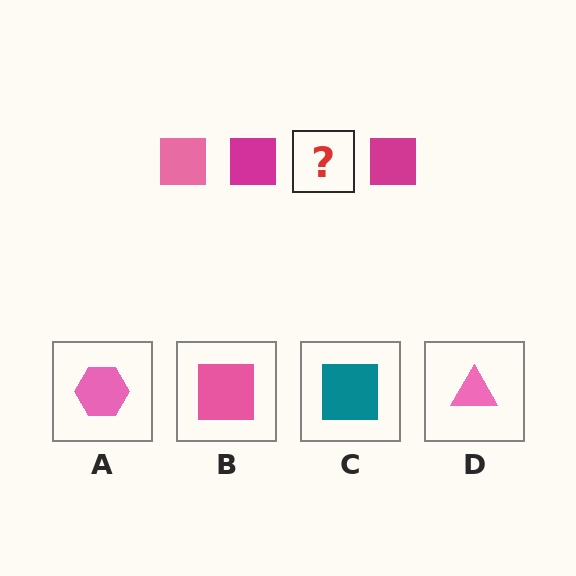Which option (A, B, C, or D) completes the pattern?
B.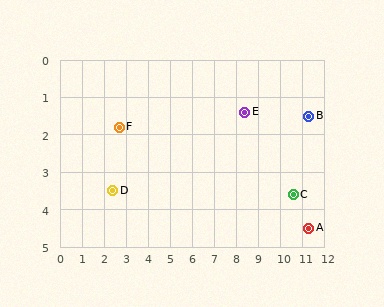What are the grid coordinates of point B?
Point B is at approximately (11.3, 1.5).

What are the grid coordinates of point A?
Point A is at approximately (11.3, 4.5).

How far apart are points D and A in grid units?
Points D and A are about 9.0 grid units apart.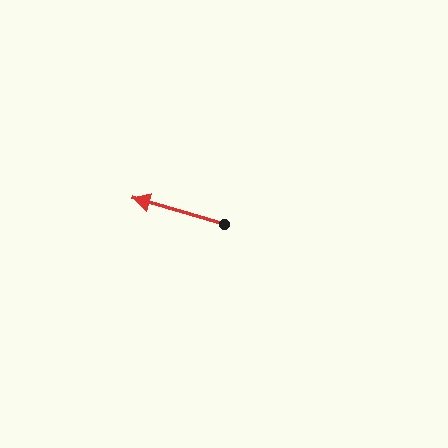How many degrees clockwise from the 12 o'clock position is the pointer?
Approximately 286 degrees.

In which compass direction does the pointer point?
West.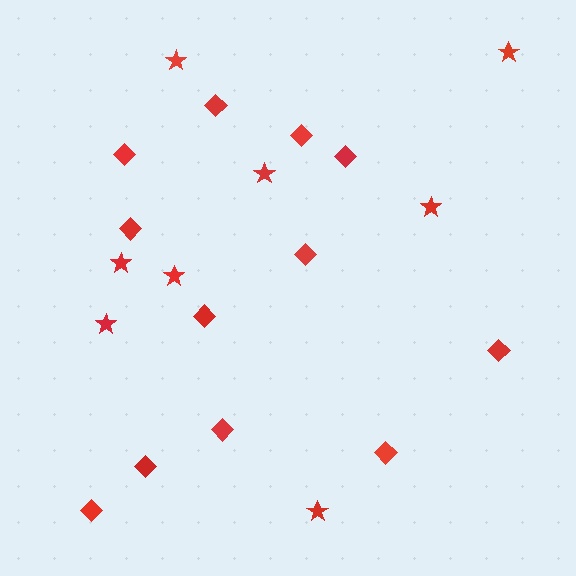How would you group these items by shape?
There are 2 groups: one group of diamonds (12) and one group of stars (8).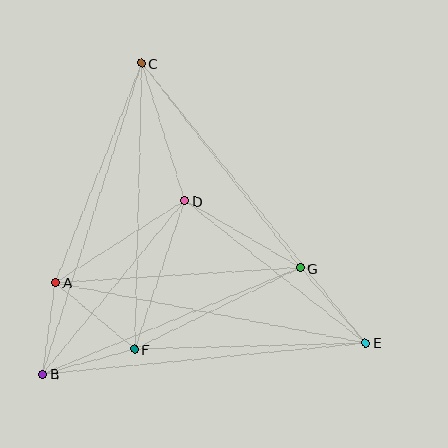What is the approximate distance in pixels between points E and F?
The distance between E and F is approximately 231 pixels.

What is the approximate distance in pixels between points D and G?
The distance between D and G is approximately 133 pixels.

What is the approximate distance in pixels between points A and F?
The distance between A and F is approximately 104 pixels.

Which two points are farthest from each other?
Points C and E are farthest from each other.